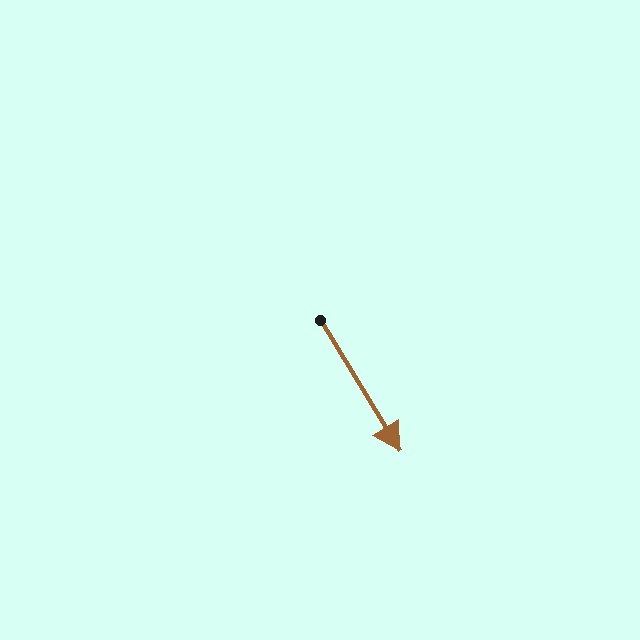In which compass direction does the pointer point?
Southeast.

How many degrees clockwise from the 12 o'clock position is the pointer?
Approximately 149 degrees.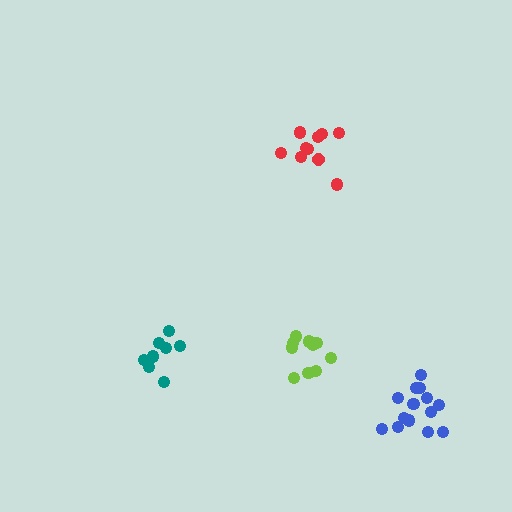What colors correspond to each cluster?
The clusters are colored: red, lime, teal, blue.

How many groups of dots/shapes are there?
There are 4 groups.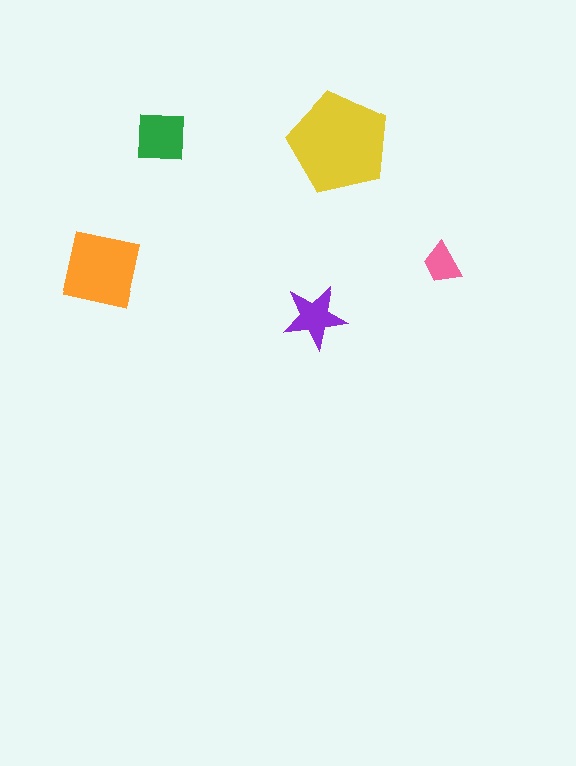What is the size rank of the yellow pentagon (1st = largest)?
1st.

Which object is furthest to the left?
The orange square is leftmost.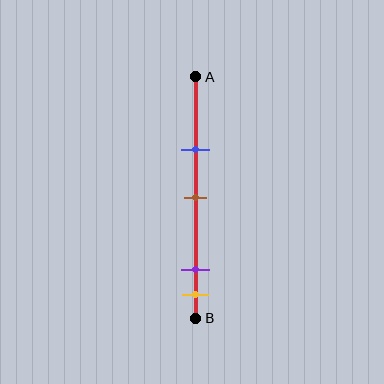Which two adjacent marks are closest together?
The purple and yellow marks are the closest adjacent pair.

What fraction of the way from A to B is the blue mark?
The blue mark is approximately 30% (0.3) of the way from A to B.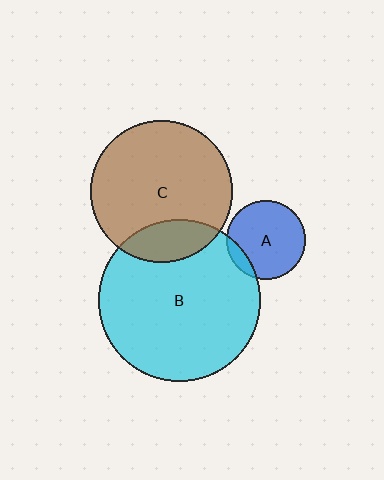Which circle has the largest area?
Circle B (cyan).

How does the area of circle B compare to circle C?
Approximately 1.3 times.